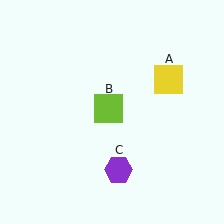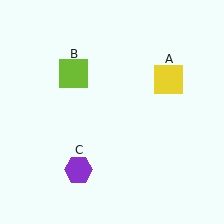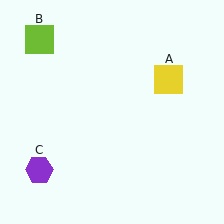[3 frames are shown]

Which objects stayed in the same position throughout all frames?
Yellow square (object A) remained stationary.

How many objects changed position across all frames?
2 objects changed position: lime square (object B), purple hexagon (object C).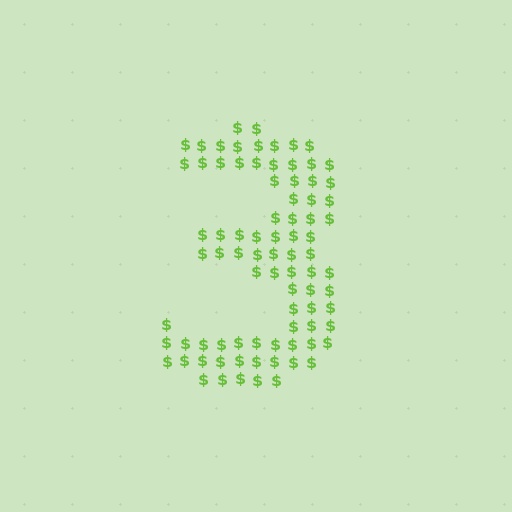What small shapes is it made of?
It is made of small dollar signs.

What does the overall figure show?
The overall figure shows the digit 3.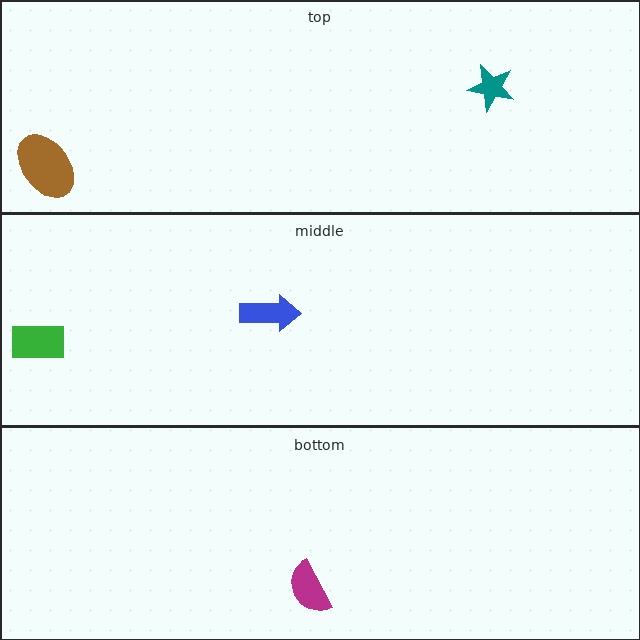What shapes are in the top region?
The teal star, the brown ellipse.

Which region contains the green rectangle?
The middle region.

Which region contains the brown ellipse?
The top region.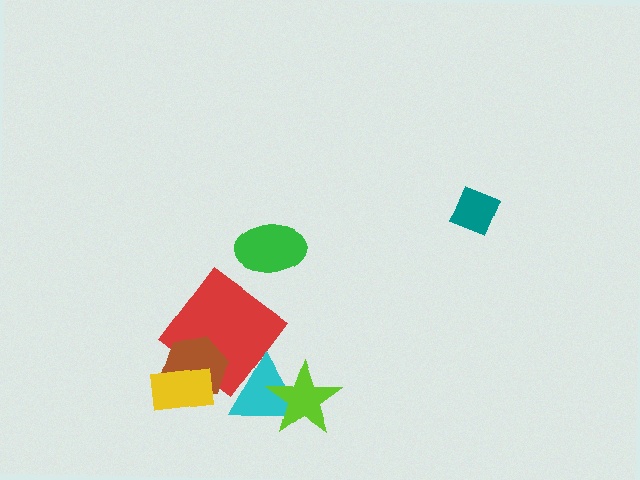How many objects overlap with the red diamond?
2 objects overlap with the red diamond.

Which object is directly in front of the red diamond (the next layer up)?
The cyan triangle is directly in front of the red diamond.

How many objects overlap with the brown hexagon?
2 objects overlap with the brown hexagon.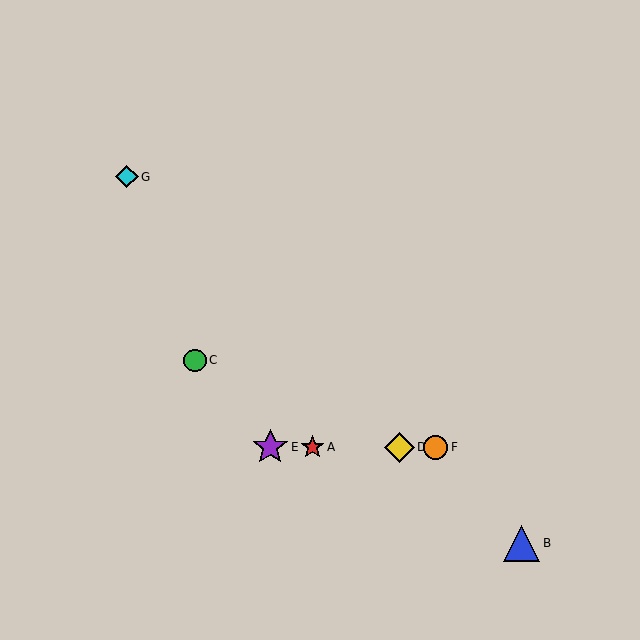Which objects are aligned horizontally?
Objects A, D, E, F are aligned horizontally.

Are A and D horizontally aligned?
Yes, both are at y≈447.